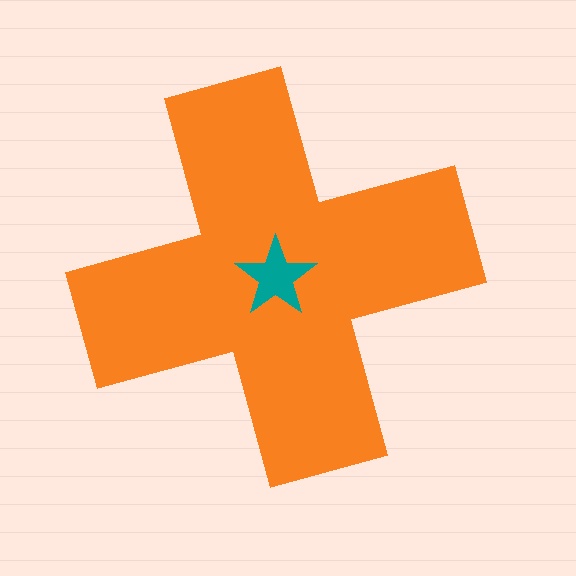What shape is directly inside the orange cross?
The teal star.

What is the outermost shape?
The orange cross.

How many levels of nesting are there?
2.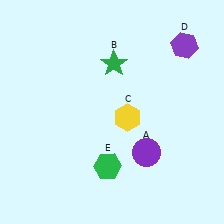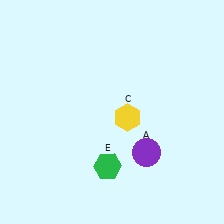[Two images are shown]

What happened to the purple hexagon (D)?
The purple hexagon (D) was removed in Image 2. It was in the top-right area of Image 1.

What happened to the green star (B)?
The green star (B) was removed in Image 2. It was in the top-right area of Image 1.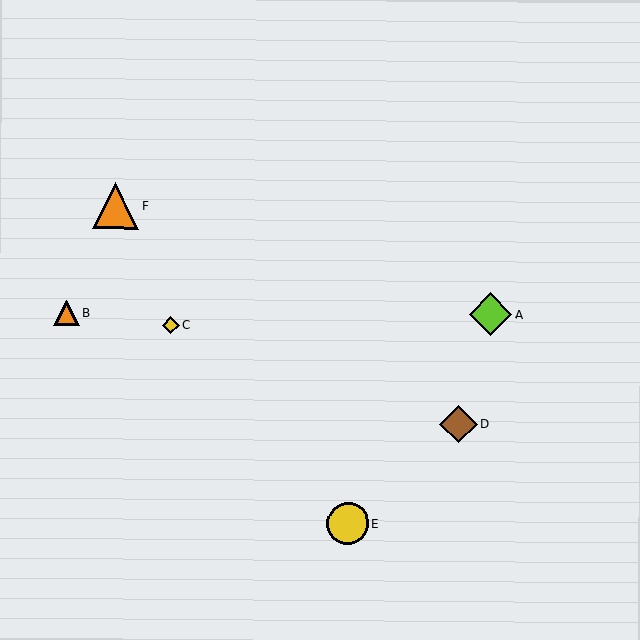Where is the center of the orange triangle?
The center of the orange triangle is at (66, 313).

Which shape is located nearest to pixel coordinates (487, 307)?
The lime diamond (labeled A) at (491, 314) is nearest to that location.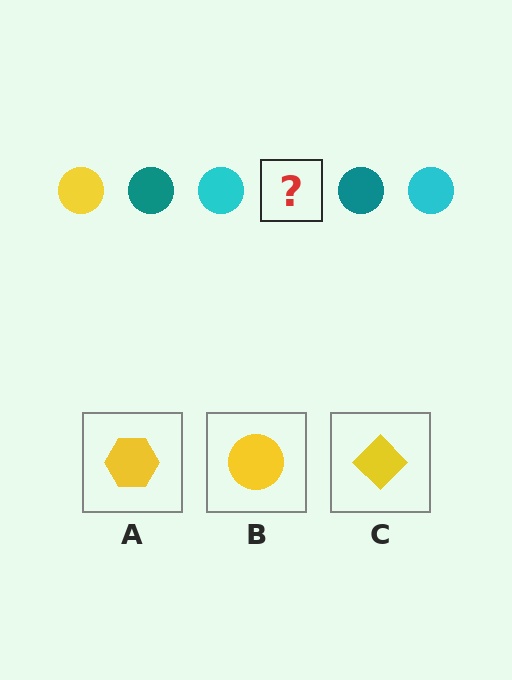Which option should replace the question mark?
Option B.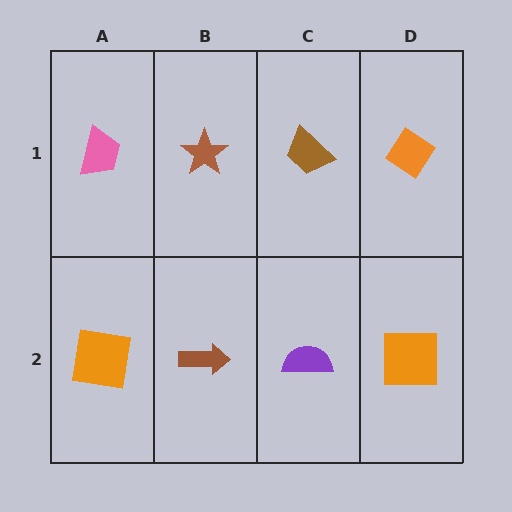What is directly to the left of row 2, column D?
A purple semicircle.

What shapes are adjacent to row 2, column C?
A brown trapezoid (row 1, column C), a brown arrow (row 2, column B), an orange square (row 2, column D).